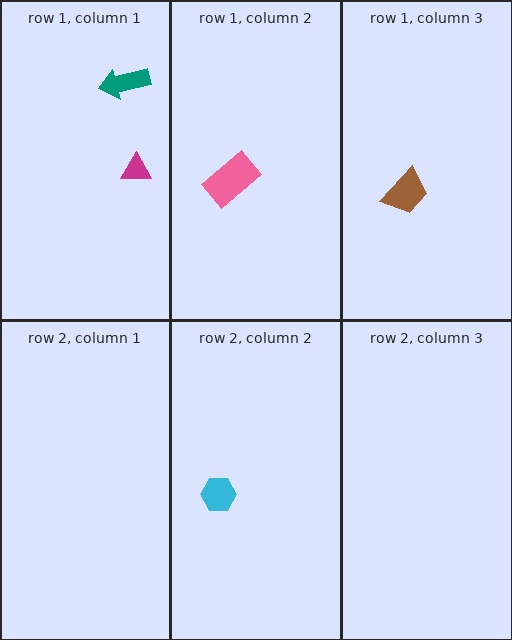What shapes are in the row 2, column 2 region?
The cyan hexagon.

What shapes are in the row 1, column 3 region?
The brown trapezoid.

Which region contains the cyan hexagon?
The row 2, column 2 region.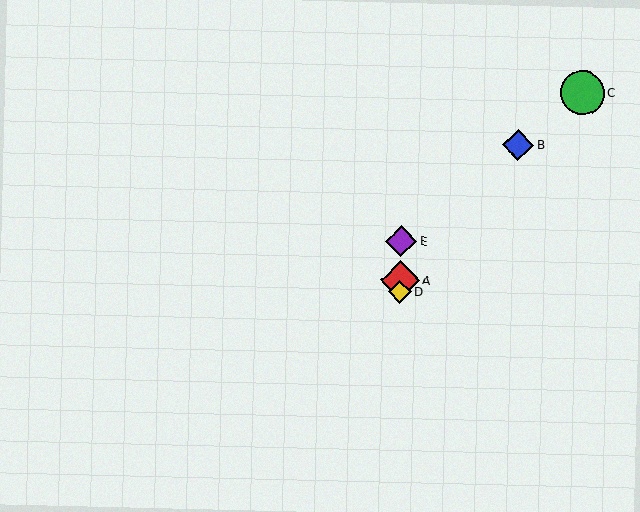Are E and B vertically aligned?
No, E is at x≈401 and B is at x≈518.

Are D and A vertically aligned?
Yes, both are at x≈400.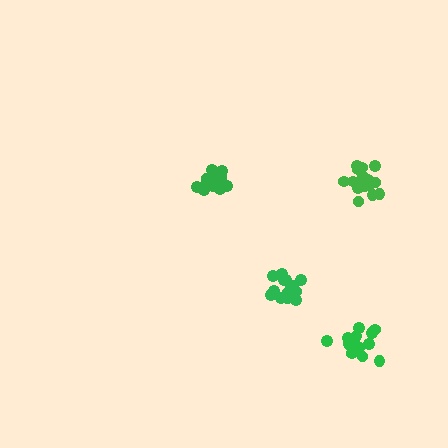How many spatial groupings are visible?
There are 4 spatial groupings.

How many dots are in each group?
Group 1: 17 dots, Group 2: 17 dots, Group 3: 14 dots, Group 4: 16 dots (64 total).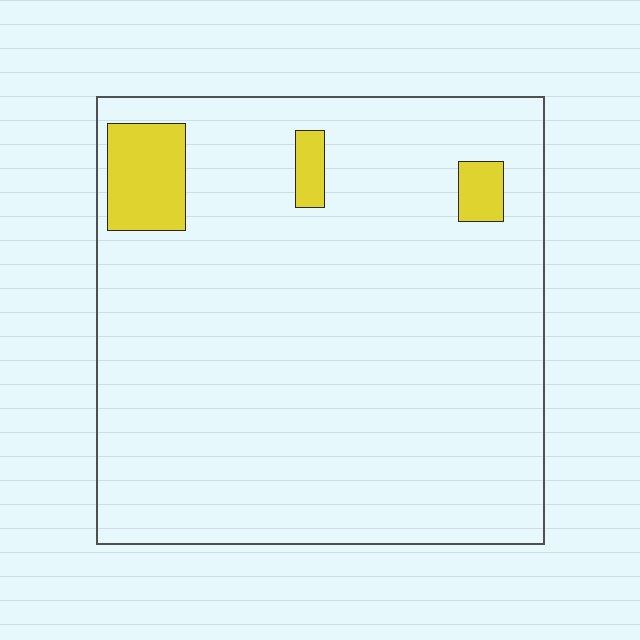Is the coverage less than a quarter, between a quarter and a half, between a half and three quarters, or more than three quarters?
Less than a quarter.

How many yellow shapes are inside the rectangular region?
3.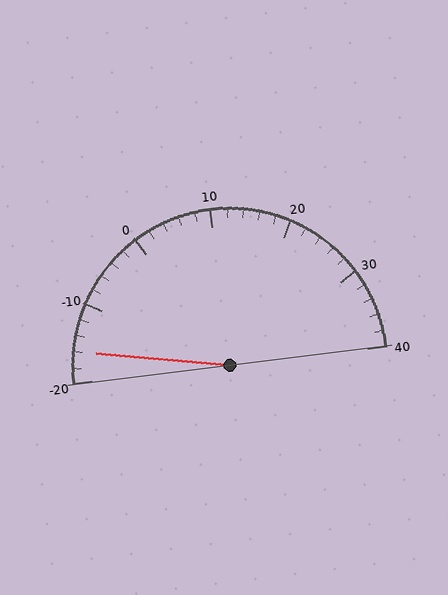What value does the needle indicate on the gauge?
The needle indicates approximately -16.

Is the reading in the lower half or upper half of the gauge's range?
The reading is in the lower half of the range (-20 to 40).